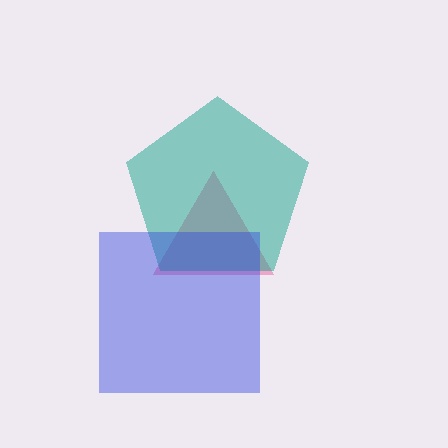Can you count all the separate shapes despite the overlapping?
Yes, there are 3 separate shapes.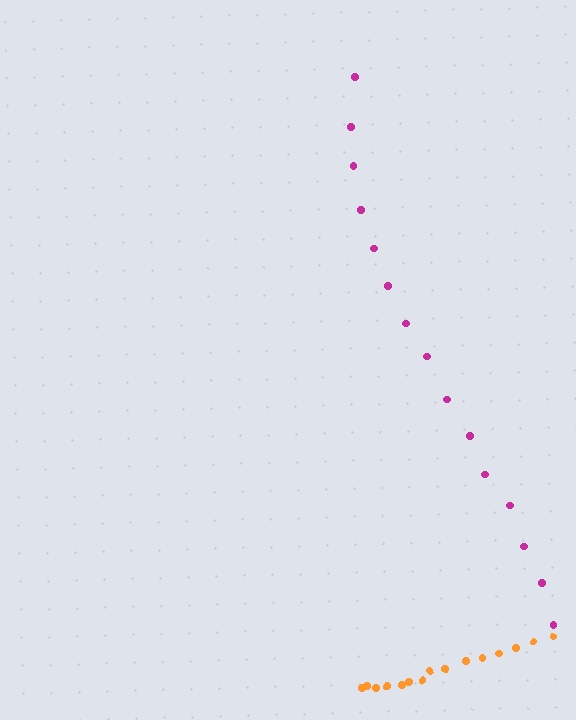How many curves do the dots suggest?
There are 2 distinct paths.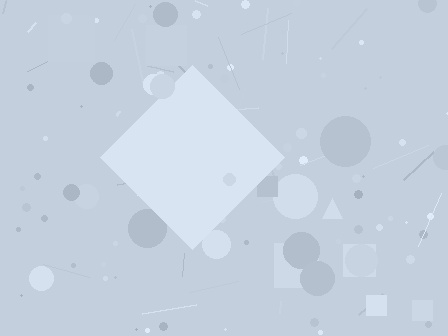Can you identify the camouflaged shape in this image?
The camouflaged shape is a diamond.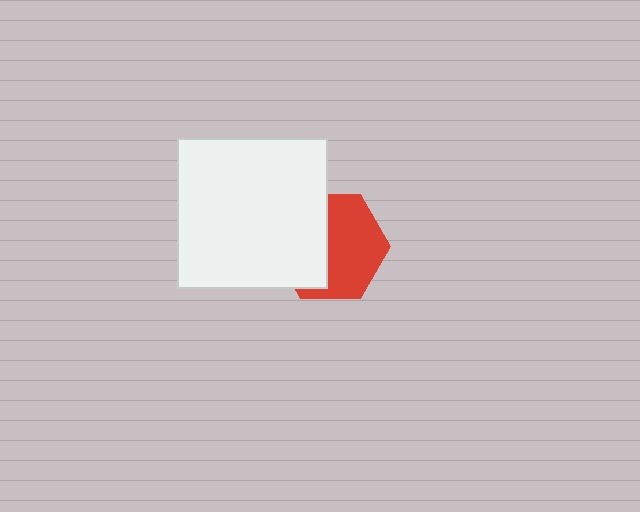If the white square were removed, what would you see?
You would see the complete red hexagon.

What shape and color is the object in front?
The object in front is a white square.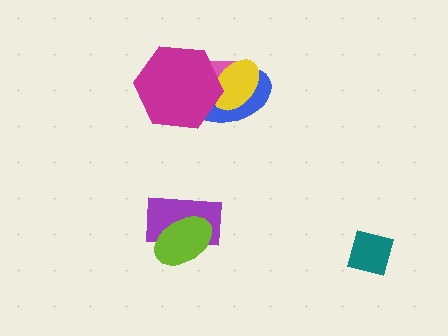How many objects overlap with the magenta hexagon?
3 objects overlap with the magenta hexagon.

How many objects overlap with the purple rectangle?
1 object overlaps with the purple rectangle.